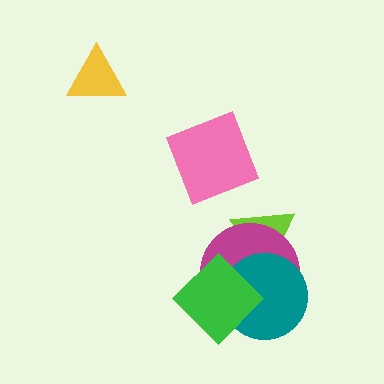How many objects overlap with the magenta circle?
3 objects overlap with the magenta circle.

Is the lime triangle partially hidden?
Yes, it is partially covered by another shape.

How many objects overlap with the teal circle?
3 objects overlap with the teal circle.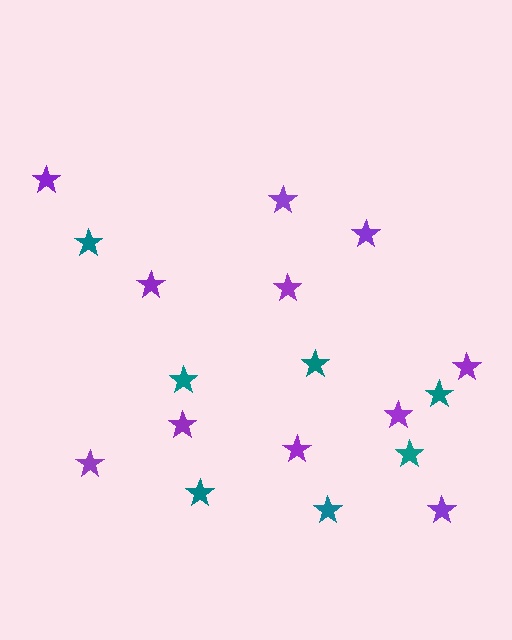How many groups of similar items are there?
There are 2 groups: one group of purple stars (11) and one group of teal stars (7).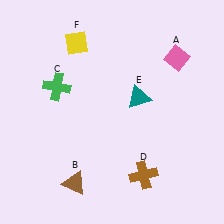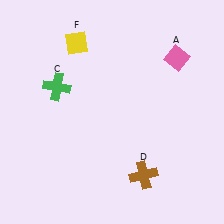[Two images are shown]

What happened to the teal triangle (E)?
The teal triangle (E) was removed in Image 2. It was in the top-right area of Image 1.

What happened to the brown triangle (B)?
The brown triangle (B) was removed in Image 2. It was in the bottom-left area of Image 1.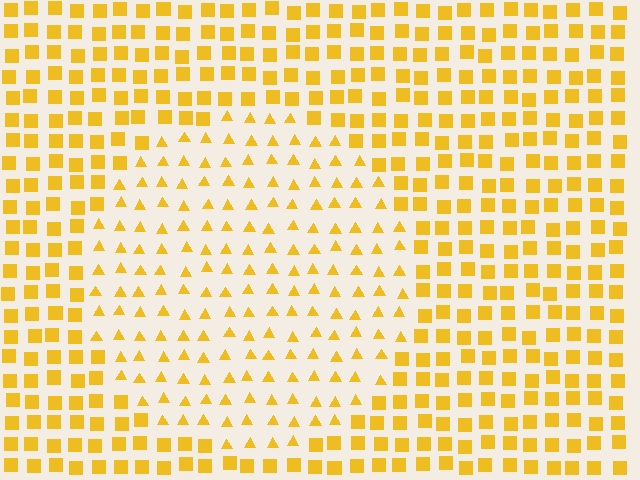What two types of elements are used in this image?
The image uses triangles inside the circle region and squares outside it.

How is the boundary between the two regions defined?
The boundary is defined by a change in element shape: triangles inside vs. squares outside. All elements share the same color and spacing.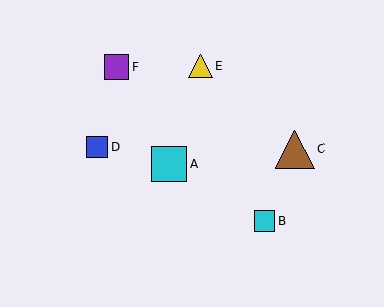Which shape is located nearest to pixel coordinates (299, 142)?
The brown triangle (labeled C) at (295, 149) is nearest to that location.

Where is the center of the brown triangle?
The center of the brown triangle is at (295, 149).